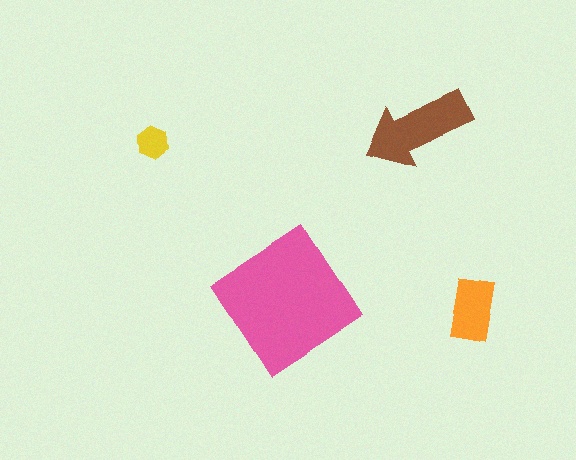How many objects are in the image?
There are 4 objects in the image.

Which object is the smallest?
The yellow hexagon.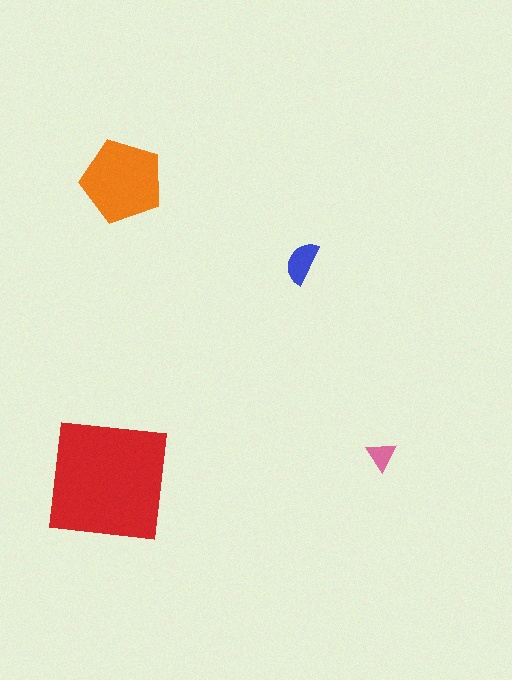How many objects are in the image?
There are 4 objects in the image.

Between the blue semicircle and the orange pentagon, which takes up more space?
The orange pentagon.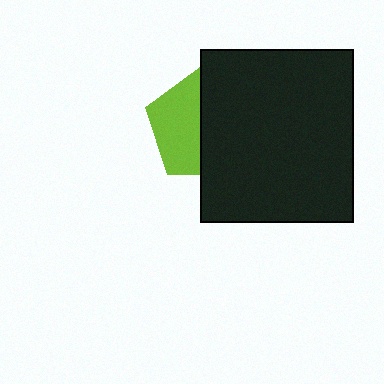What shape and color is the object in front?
The object in front is a black rectangle.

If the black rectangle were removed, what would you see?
You would see the complete lime pentagon.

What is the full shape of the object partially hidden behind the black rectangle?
The partially hidden object is a lime pentagon.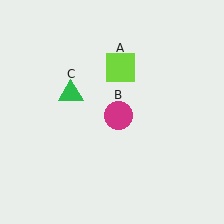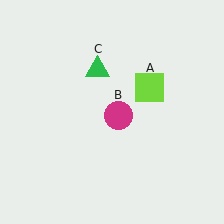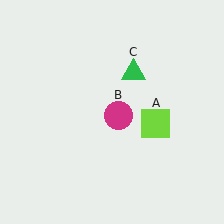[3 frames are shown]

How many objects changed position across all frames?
2 objects changed position: lime square (object A), green triangle (object C).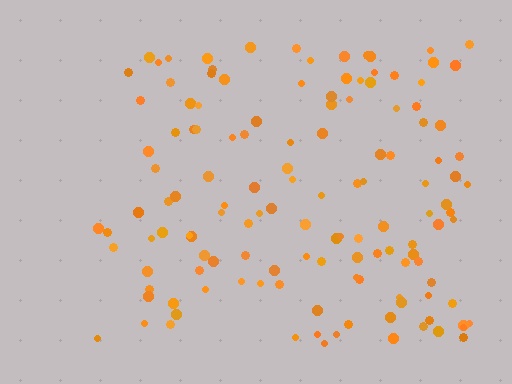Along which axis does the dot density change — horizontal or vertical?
Horizontal.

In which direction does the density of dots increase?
From left to right, with the right side densest.